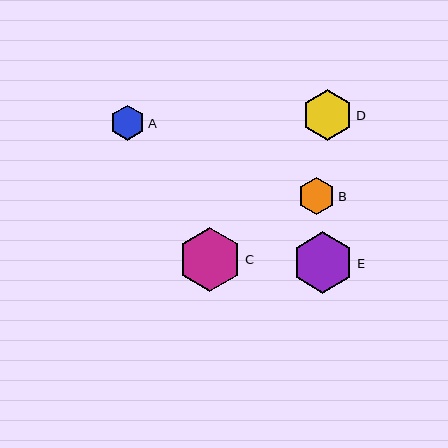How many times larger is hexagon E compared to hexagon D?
Hexagon E is approximately 1.2 times the size of hexagon D.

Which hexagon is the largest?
Hexagon C is the largest with a size of approximately 64 pixels.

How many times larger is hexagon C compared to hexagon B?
Hexagon C is approximately 1.7 times the size of hexagon B.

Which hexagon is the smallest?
Hexagon A is the smallest with a size of approximately 35 pixels.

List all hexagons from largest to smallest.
From largest to smallest: C, E, D, B, A.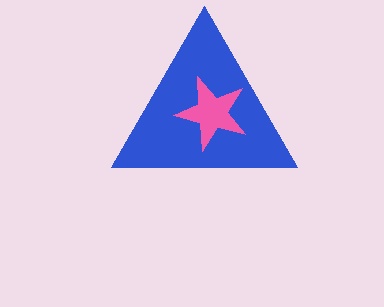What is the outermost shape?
The blue triangle.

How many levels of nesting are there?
2.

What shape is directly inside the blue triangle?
The pink star.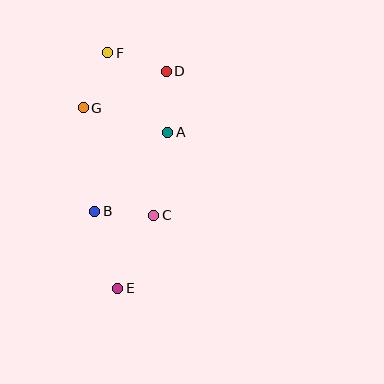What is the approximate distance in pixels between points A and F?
The distance between A and F is approximately 99 pixels.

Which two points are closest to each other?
Points B and C are closest to each other.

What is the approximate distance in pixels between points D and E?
The distance between D and E is approximately 222 pixels.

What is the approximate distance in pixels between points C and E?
The distance between C and E is approximately 81 pixels.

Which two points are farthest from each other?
Points E and F are farthest from each other.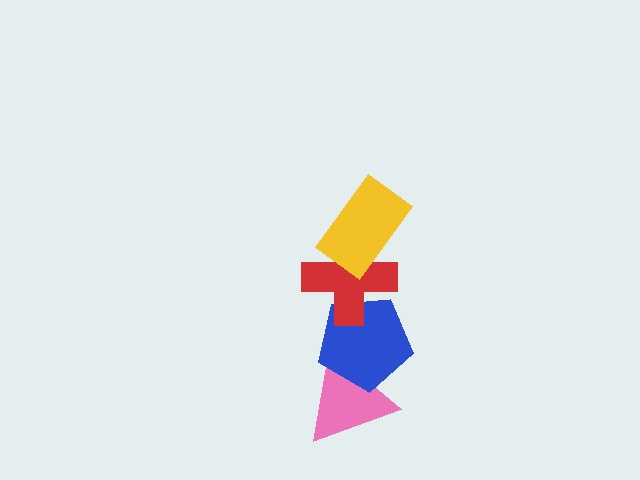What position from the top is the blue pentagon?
The blue pentagon is 3rd from the top.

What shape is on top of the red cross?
The yellow rectangle is on top of the red cross.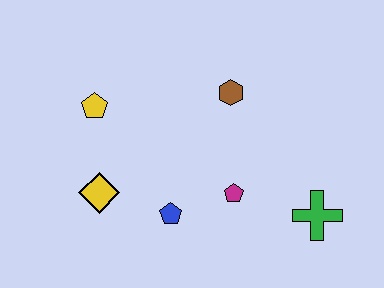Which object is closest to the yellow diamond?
The blue pentagon is closest to the yellow diamond.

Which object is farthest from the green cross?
The yellow pentagon is farthest from the green cross.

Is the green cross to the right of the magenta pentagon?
Yes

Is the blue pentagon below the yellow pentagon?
Yes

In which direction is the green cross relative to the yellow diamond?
The green cross is to the right of the yellow diamond.